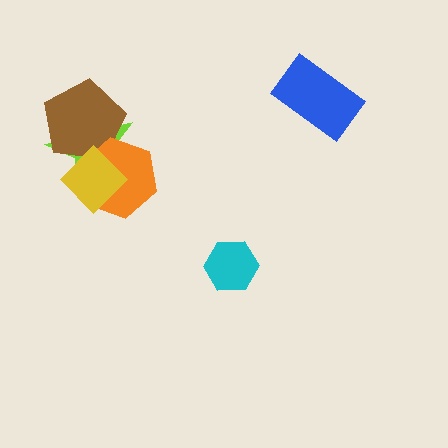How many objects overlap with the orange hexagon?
3 objects overlap with the orange hexagon.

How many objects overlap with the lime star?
3 objects overlap with the lime star.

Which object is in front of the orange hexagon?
The yellow diamond is in front of the orange hexagon.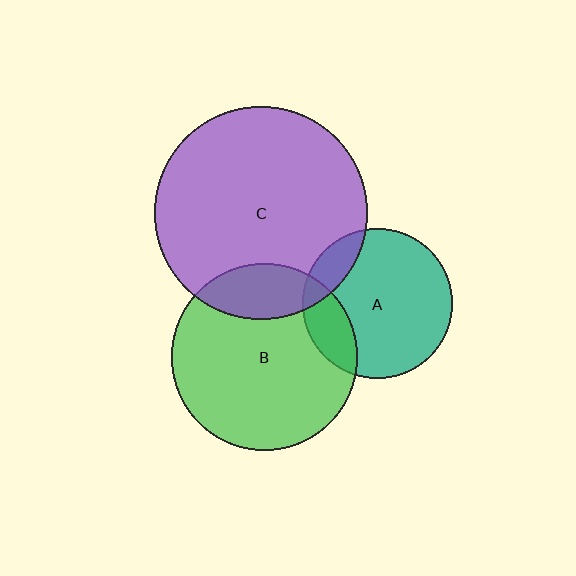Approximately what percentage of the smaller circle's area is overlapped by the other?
Approximately 20%.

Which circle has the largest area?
Circle C (purple).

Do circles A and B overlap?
Yes.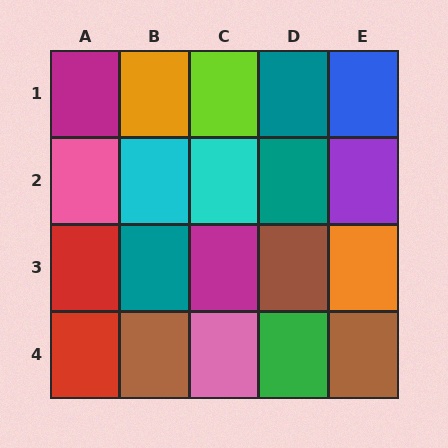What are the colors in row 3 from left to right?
Red, teal, magenta, brown, orange.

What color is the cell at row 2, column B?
Cyan.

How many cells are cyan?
2 cells are cyan.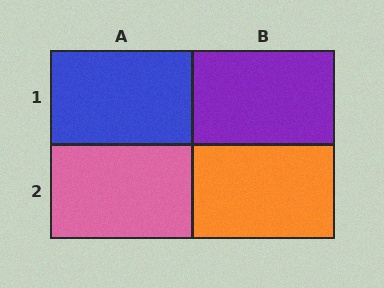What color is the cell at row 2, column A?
Pink.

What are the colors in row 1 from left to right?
Blue, purple.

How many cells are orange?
1 cell is orange.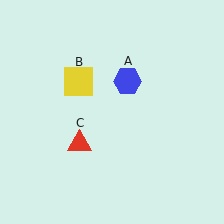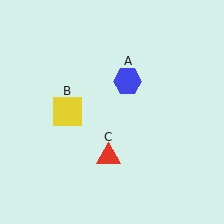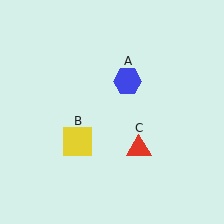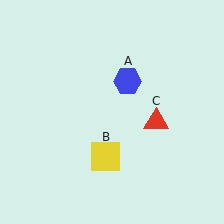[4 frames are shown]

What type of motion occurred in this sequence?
The yellow square (object B), red triangle (object C) rotated counterclockwise around the center of the scene.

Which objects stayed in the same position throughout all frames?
Blue hexagon (object A) remained stationary.